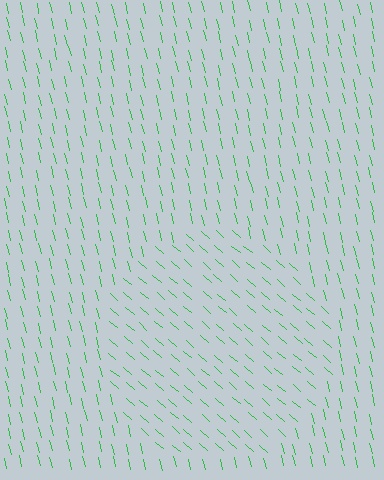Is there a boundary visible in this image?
Yes, there is a texture boundary formed by a change in line orientation.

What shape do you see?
I see a circle.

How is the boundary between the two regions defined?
The boundary is defined purely by a change in line orientation (approximately 36 degrees difference). All lines are the same color and thickness.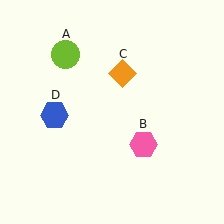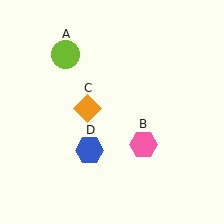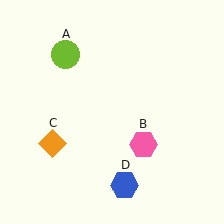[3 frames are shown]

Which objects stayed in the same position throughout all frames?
Lime circle (object A) and pink hexagon (object B) remained stationary.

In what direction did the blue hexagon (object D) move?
The blue hexagon (object D) moved down and to the right.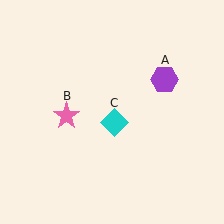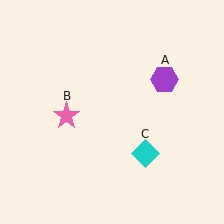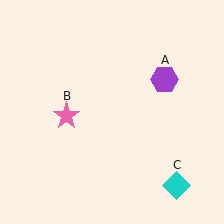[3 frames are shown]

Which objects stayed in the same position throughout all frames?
Purple hexagon (object A) and pink star (object B) remained stationary.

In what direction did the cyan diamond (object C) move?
The cyan diamond (object C) moved down and to the right.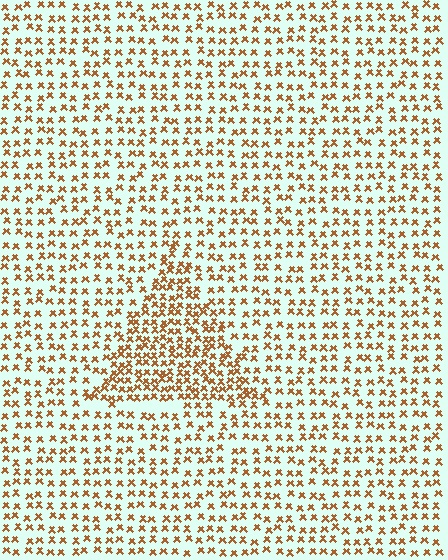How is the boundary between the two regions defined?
The boundary is defined by a change in element density (approximately 1.9x ratio). All elements are the same color, size, and shape.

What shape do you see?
I see a triangle.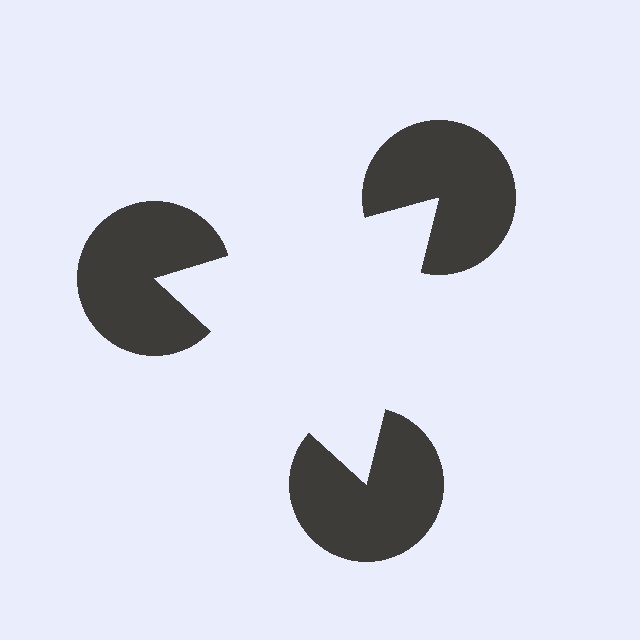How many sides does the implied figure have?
3 sides.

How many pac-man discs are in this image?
There are 3 — one at each vertex of the illusory triangle.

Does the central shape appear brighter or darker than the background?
It typically appears slightly brighter than the background, even though no actual brightness change is drawn.